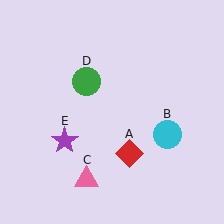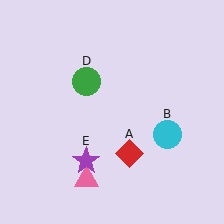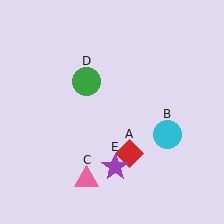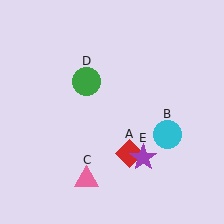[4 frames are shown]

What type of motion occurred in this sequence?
The purple star (object E) rotated counterclockwise around the center of the scene.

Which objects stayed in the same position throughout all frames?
Red diamond (object A) and cyan circle (object B) and pink triangle (object C) and green circle (object D) remained stationary.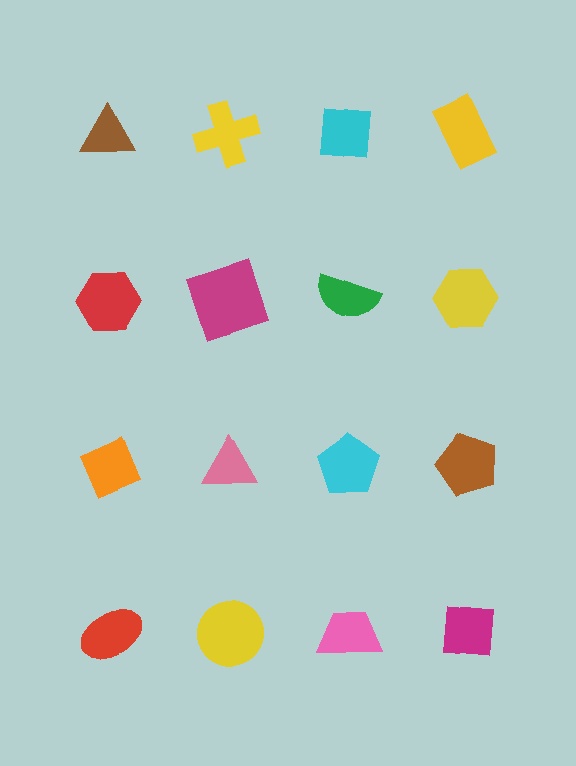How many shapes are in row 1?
4 shapes.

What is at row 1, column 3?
A cyan square.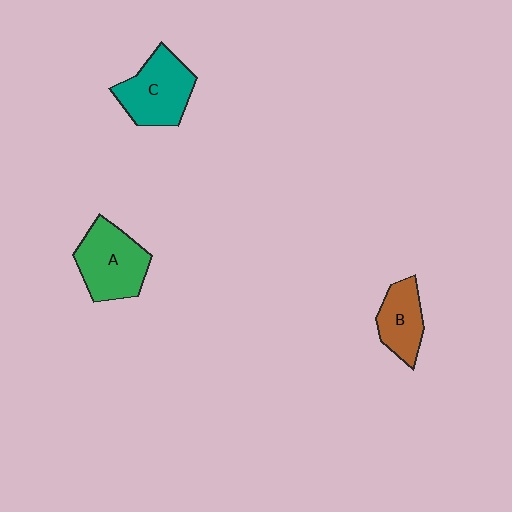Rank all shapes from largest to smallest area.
From largest to smallest: A (green), C (teal), B (brown).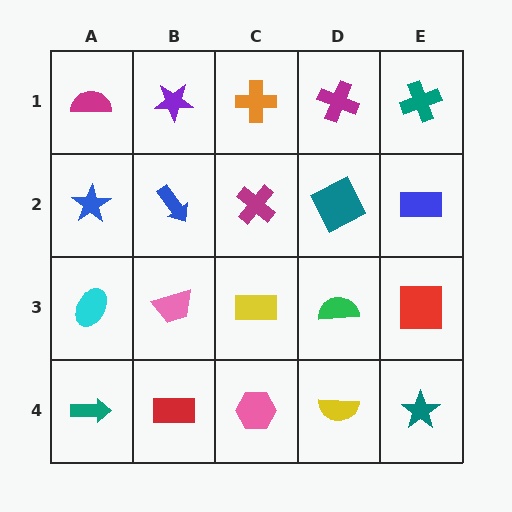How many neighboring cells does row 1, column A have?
2.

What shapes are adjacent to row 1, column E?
A blue rectangle (row 2, column E), a magenta cross (row 1, column D).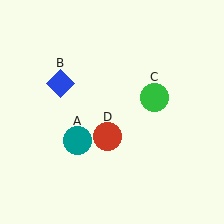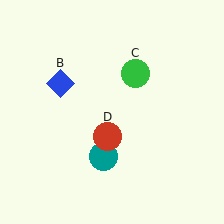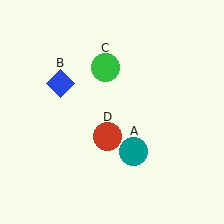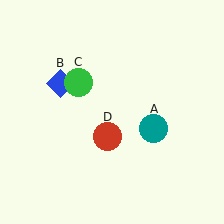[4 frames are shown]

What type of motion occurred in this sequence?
The teal circle (object A), green circle (object C) rotated counterclockwise around the center of the scene.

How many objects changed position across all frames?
2 objects changed position: teal circle (object A), green circle (object C).